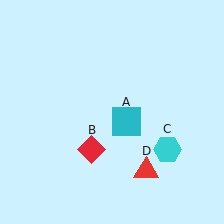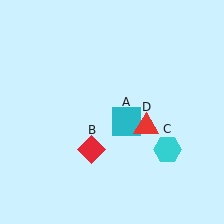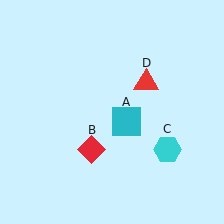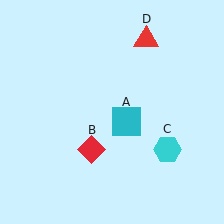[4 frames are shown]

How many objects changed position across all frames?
1 object changed position: red triangle (object D).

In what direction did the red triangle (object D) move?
The red triangle (object D) moved up.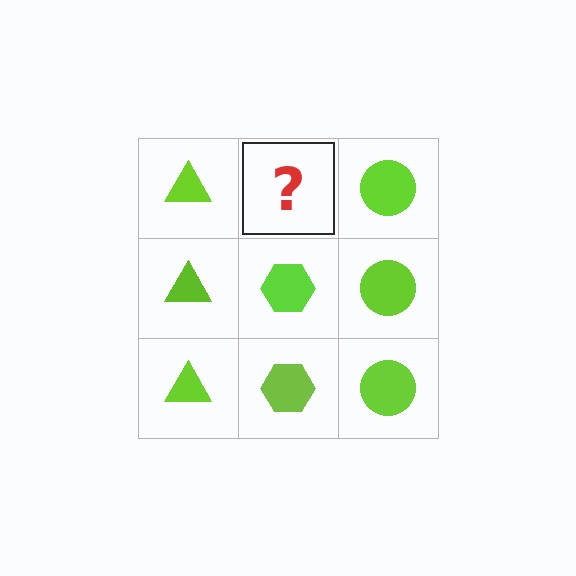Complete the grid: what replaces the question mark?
The question mark should be replaced with a lime hexagon.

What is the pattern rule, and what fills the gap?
The rule is that each column has a consistent shape. The gap should be filled with a lime hexagon.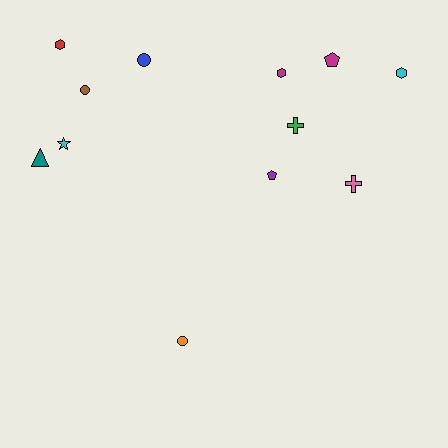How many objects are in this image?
There are 12 objects.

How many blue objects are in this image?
There is 1 blue object.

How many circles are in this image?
There are 3 circles.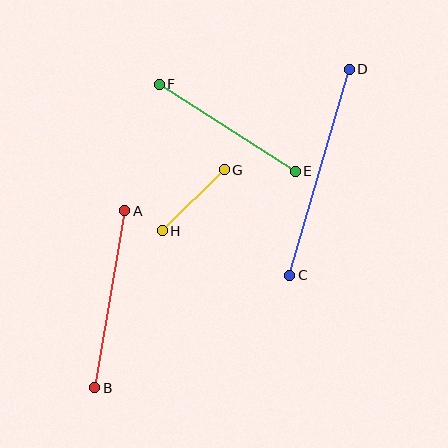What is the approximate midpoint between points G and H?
The midpoint is at approximately (193, 200) pixels.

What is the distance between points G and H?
The distance is approximately 87 pixels.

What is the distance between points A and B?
The distance is approximately 179 pixels.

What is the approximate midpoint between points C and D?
The midpoint is at approximately (320, 172) pixels.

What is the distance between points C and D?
The distance is approximately 214 pixels.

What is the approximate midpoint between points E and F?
The midpoint is at approximately (227, 128) pixels.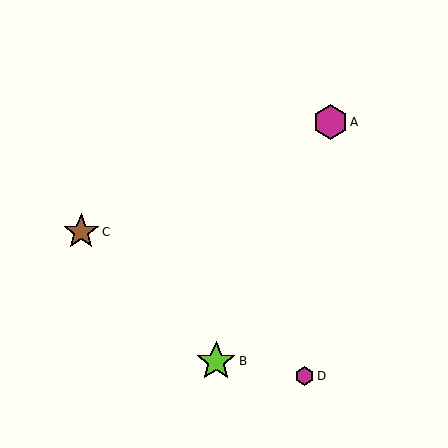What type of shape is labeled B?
Shape B is a lime star.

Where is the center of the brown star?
The center of the brown star is at (81, 232).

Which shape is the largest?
The lime star (labeled B) is the largest.